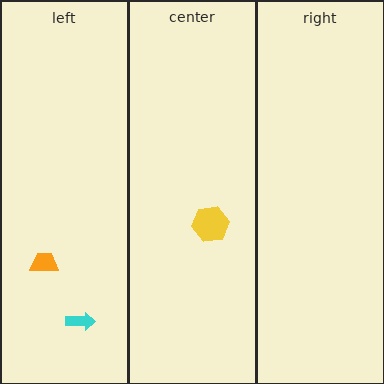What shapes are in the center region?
The yellow hexagon.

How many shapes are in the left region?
2.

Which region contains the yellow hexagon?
The center region.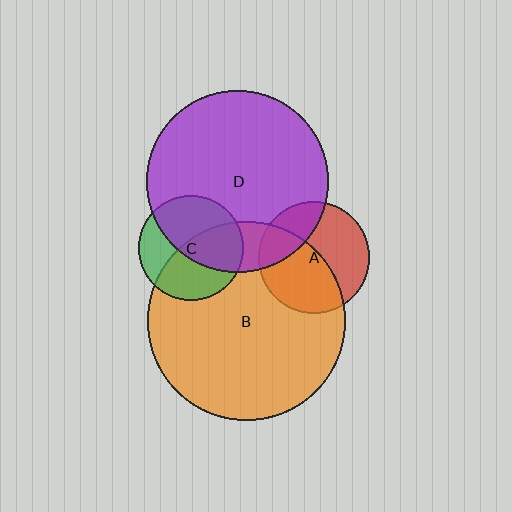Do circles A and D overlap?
Yes.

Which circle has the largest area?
Circle B (orange).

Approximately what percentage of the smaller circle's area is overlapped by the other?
Approximately 25%.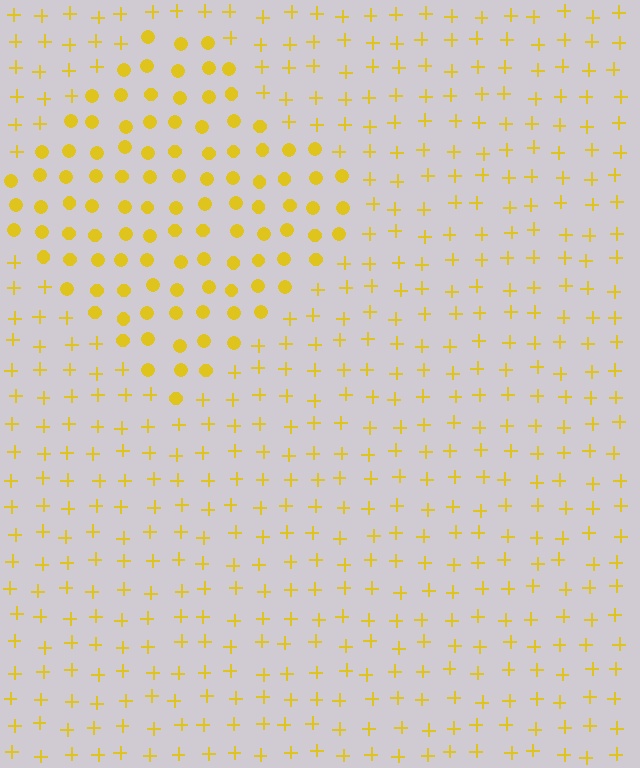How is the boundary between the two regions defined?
The boundary is defined by a change in element shape: circles inside vs. plus signs outside. All elements share the same color and spacing.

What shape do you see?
I see a diamond.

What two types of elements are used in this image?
The image uses circles inside the diamond region and plus signs outside it.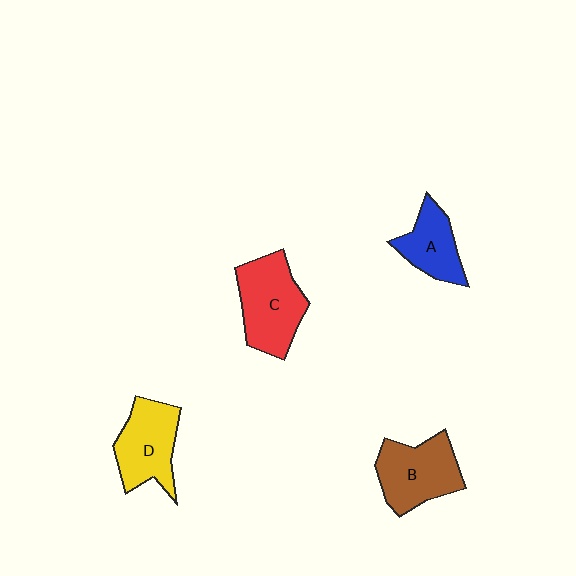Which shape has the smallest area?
Shape A (blue).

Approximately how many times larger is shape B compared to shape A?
Approximately 1.4 times.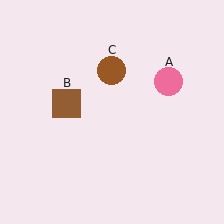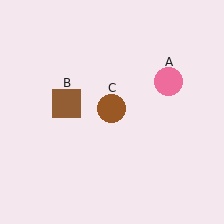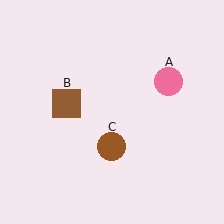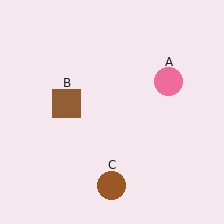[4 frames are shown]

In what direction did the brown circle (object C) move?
The brown circle (object C) moved down.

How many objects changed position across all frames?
1 object changed position: brown circle (object C).